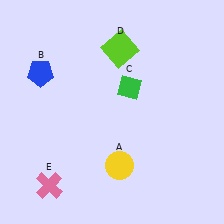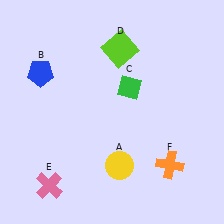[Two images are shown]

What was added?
An orange cross (F) was added in Image 2.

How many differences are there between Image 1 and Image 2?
There is 1 difference between the two images.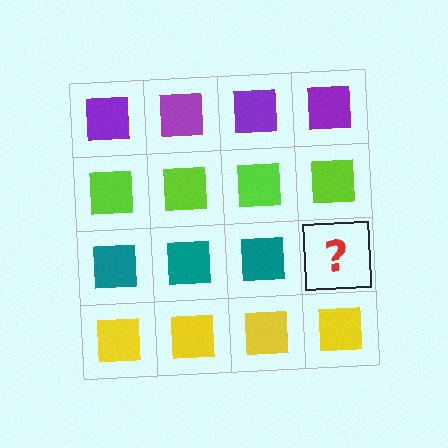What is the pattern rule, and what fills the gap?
The rule is that each row has a consistent color. The gap should be filled with a teal square.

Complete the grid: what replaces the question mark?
The question mark should be replaced with a teal square.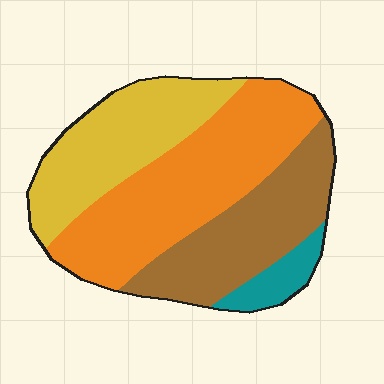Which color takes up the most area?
Orange, at roughly 40%.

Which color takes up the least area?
Teal, at roughly 5%.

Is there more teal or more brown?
Brown.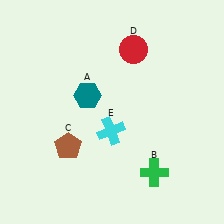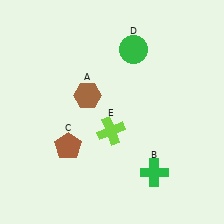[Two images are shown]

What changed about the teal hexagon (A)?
In Image 1, A is teal. In Image 2, it changed to brown.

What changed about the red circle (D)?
In Image 1, D is red. In Image 2, it changed to green.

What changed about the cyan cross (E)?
In Image 1, E is cyan. In Image 2, it changed to lime.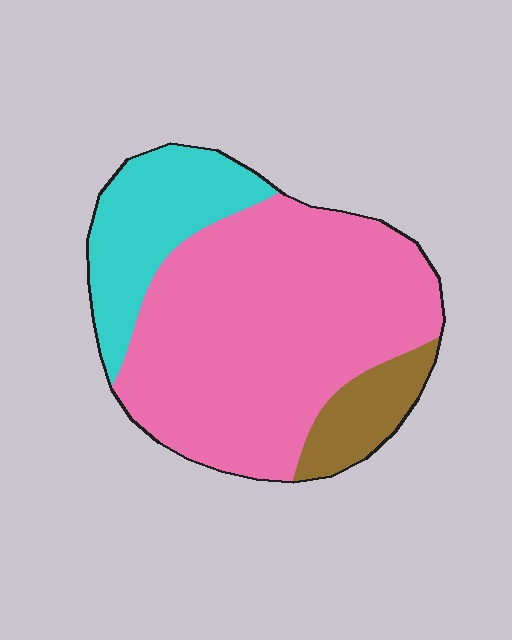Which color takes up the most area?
Pink, at roughly 70%.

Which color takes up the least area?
Brown, at roughly 10%.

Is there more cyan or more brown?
Cyan.